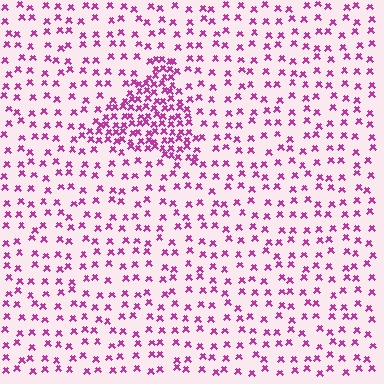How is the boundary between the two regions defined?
The boundary is defined by a change in element density (approximately 2.6x ratio). All elements are the same color, size, and shape.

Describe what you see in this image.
The image contains small magenta elements arranged at two different densities. A triangle-shaped region is visible where the elements are more densely packed than the surrounding area.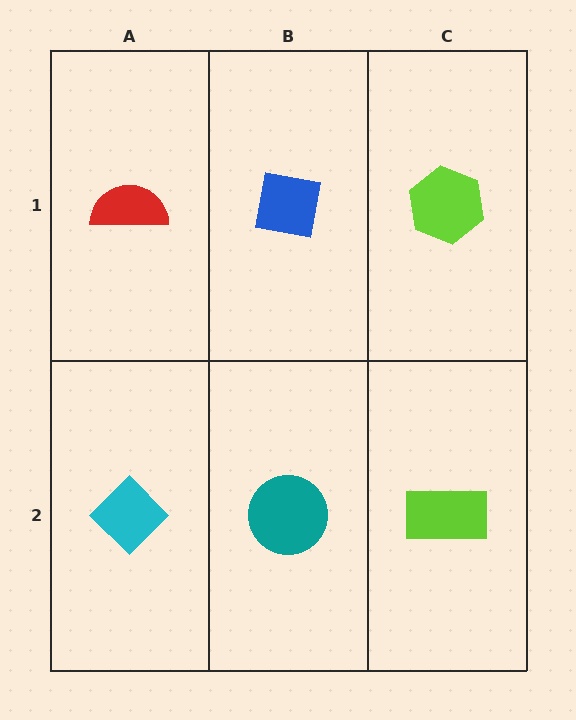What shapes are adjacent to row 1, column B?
A teal circle (row 2, column B), a red semicircle (row 1, column A), a lime hexagon (row 1, column C).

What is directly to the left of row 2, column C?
A teal circle.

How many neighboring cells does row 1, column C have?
2.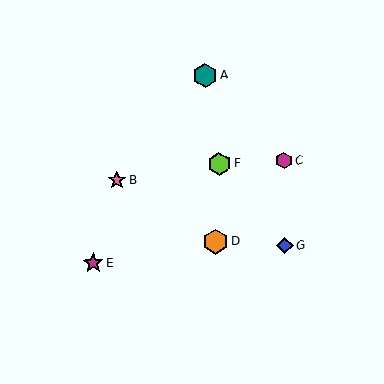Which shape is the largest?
The orange hexagon (labeled D) is the largest.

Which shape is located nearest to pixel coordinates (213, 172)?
The lime hexagon (labeled F) at (219, 164) is nearest to that location.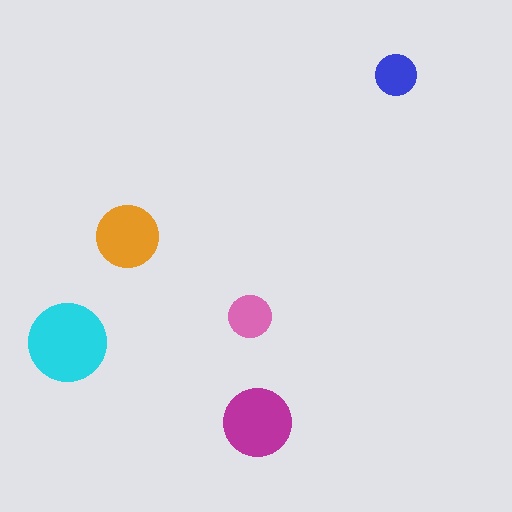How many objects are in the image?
There are 5 objects in the image.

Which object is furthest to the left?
The cyan circle is leftmost.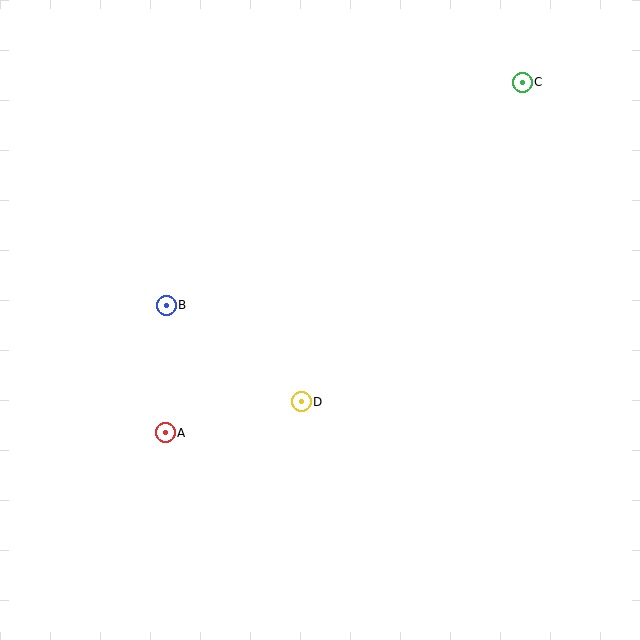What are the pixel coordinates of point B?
Point B is at (166, 305).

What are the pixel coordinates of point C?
Point C is at (522, 82).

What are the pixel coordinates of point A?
Point A is at (165, 433).